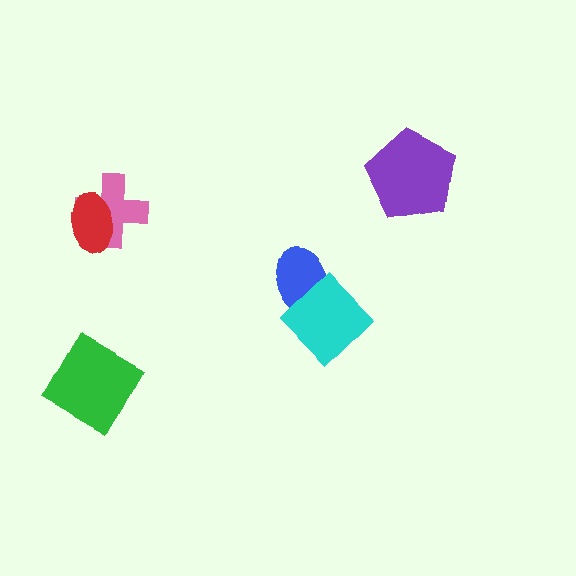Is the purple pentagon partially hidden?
No, no other shape covers it.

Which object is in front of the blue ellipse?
The cyan diamond is in front of the blue ellipse.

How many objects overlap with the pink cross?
1 object overlaps with the pink cross.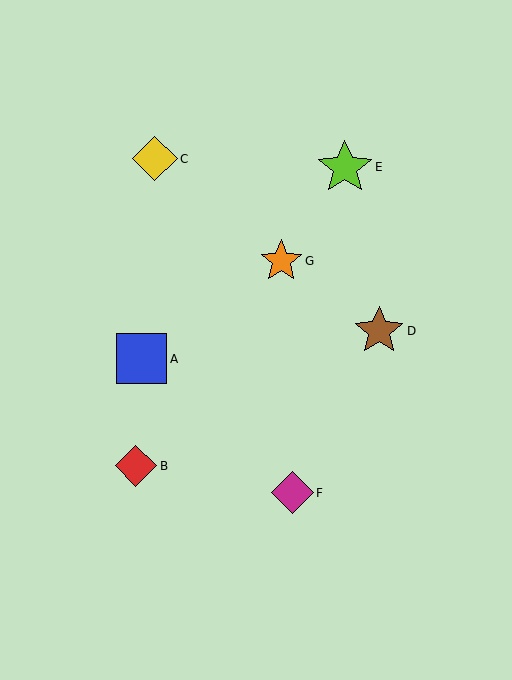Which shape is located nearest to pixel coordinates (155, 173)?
The yellow diamond (labeled C) at (155, 159) is nearest to that location.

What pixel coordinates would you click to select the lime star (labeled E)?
Click at (345, 167) to select the lime star E.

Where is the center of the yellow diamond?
The center of the yellow diamond is at (155, 159).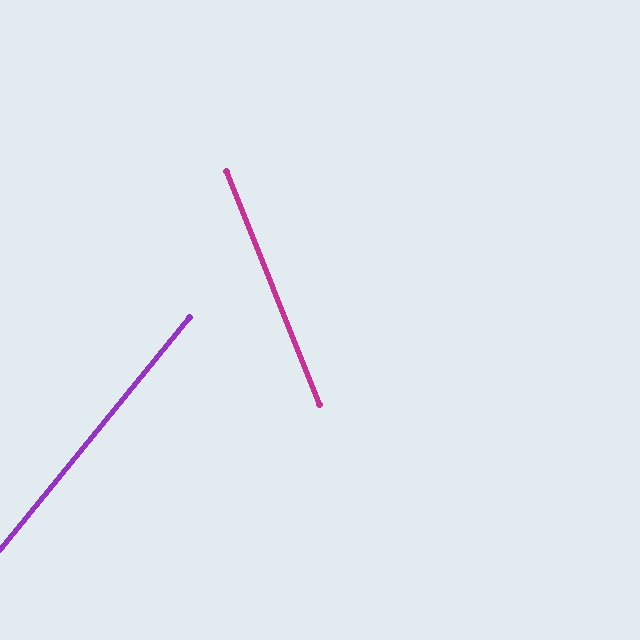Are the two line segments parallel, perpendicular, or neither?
Neither parallel nor perpendicular — they differ by about 61°.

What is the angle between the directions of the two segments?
Approximately 61 degrees.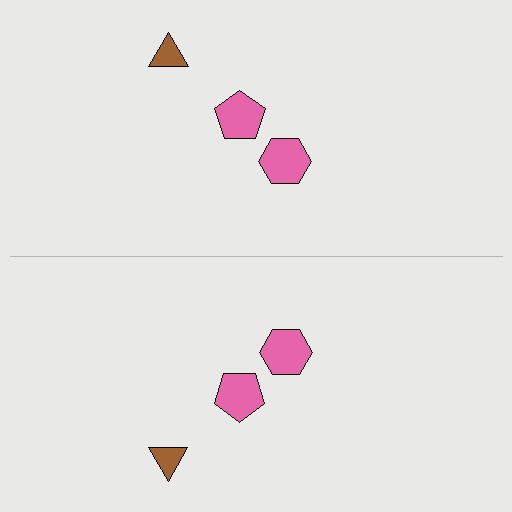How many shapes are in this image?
There are 6 shapes in this image.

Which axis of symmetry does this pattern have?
The pattern has a horizontal axis of symmetry running through the center of the image.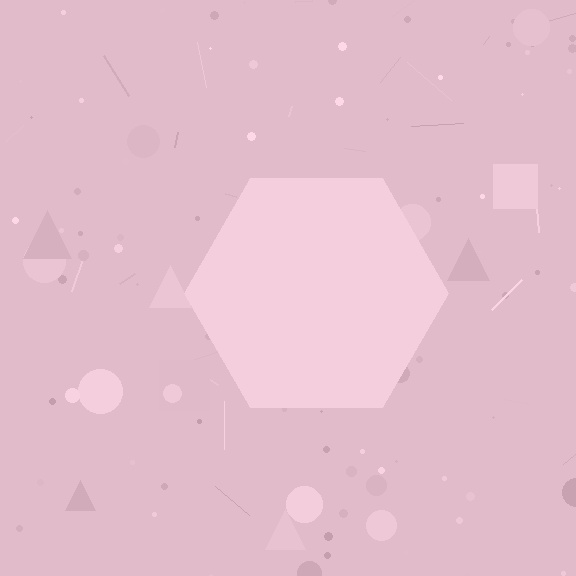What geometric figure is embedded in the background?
A hexagon is embedded in the background.